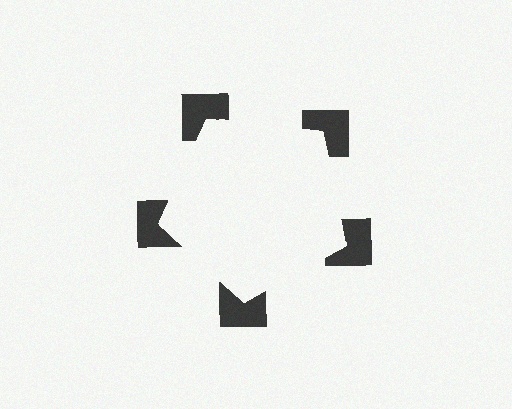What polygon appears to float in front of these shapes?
An illusory pentagon — its edges are inferred from the aligned wedge cuts in the notched squares, not physically drawn.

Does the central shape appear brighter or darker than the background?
It typically appears slightly brighter than the background, even though no actual brightness change is drawn.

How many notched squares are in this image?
There are 5 — one at each vertex of the illusory pentagon.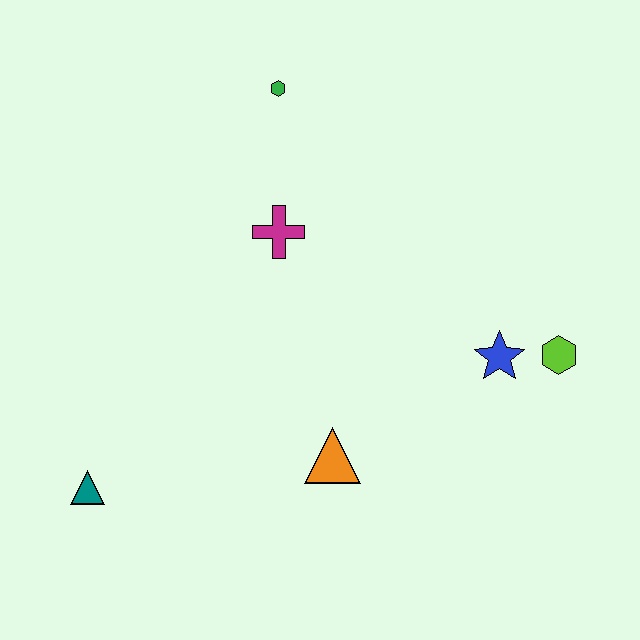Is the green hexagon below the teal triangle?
No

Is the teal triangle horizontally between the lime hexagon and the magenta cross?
No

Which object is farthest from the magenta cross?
The teal triangle is farthest from the magenta cross.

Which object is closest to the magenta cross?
The green hexagon is closest to the magenta cross.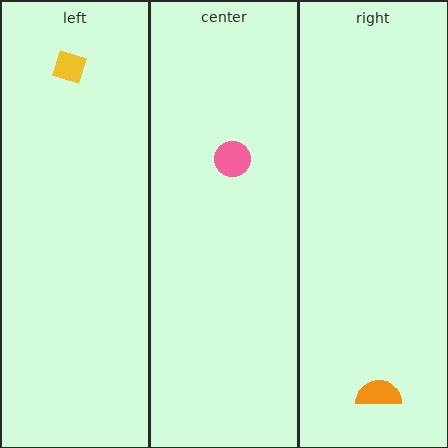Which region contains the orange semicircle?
The right region.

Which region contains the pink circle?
The center region.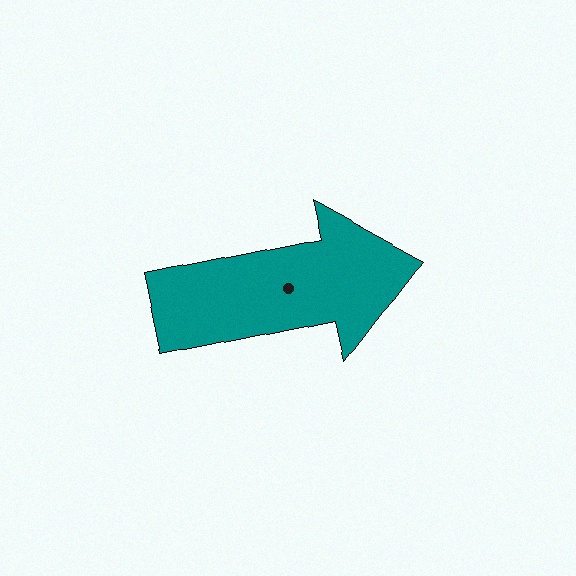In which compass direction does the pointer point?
East.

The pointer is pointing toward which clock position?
Roughly 3 o'clock.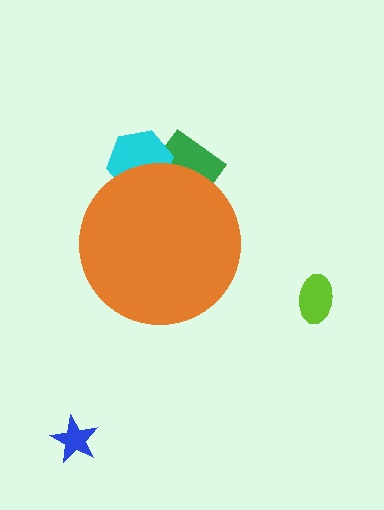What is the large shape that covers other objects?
An orange circle.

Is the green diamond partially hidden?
Yes, the green diamond is partially hidden behind the orange circle.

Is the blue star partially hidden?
No, the blue star is fully visible.